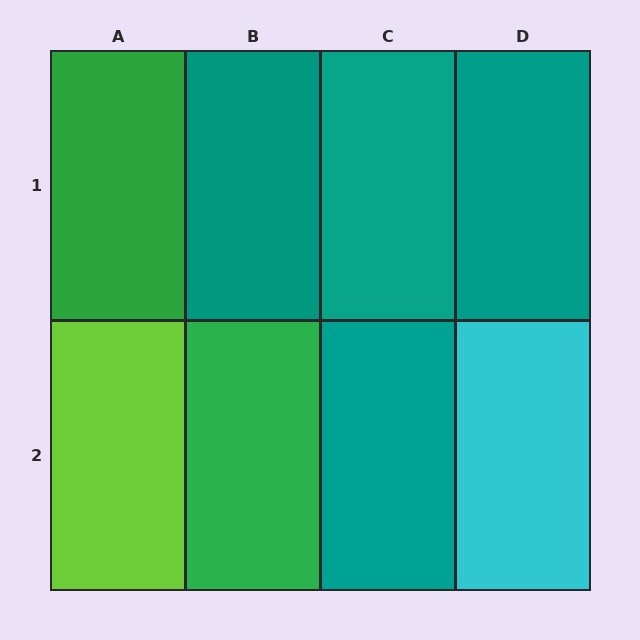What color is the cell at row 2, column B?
Green.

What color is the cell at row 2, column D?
Cyan.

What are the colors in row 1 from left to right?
Green, teal, teal, teal.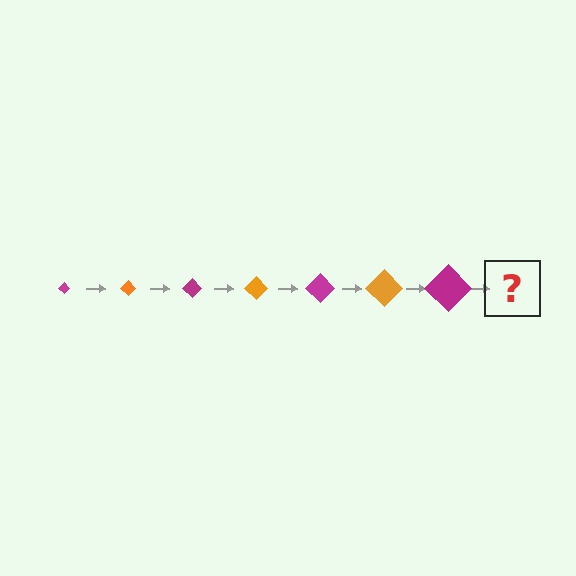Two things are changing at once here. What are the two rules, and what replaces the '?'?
The two rules are that the diamond grows larger each step and the color cycles through magenta and orange. The '?' should be an orange diamond, larger than the previous one.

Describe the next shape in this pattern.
It should be an orange diamond, larger than the previous one.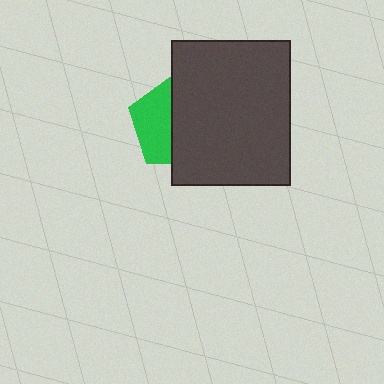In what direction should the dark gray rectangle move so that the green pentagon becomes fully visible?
The dark gray rectangle should move right. That is the shortest direction to clear the overlap and leave the green pentagon fully visible.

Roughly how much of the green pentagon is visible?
A small part of it is visible (roughly 43%).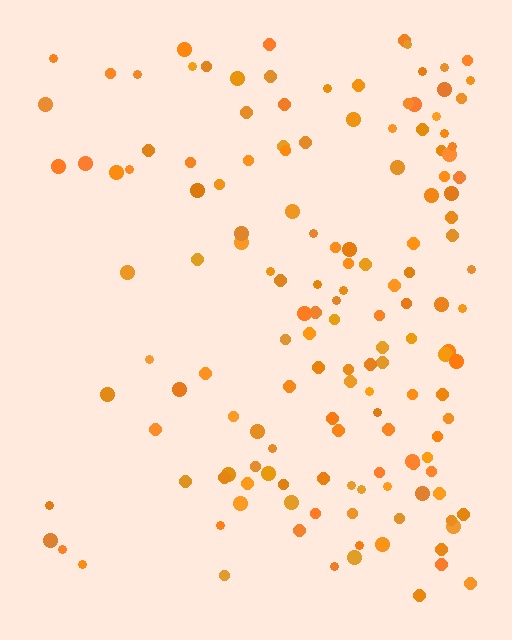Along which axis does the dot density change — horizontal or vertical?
Horizontal.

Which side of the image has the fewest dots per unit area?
The left.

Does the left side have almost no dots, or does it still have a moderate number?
Still a moderate number, just noticeably fewer than the right.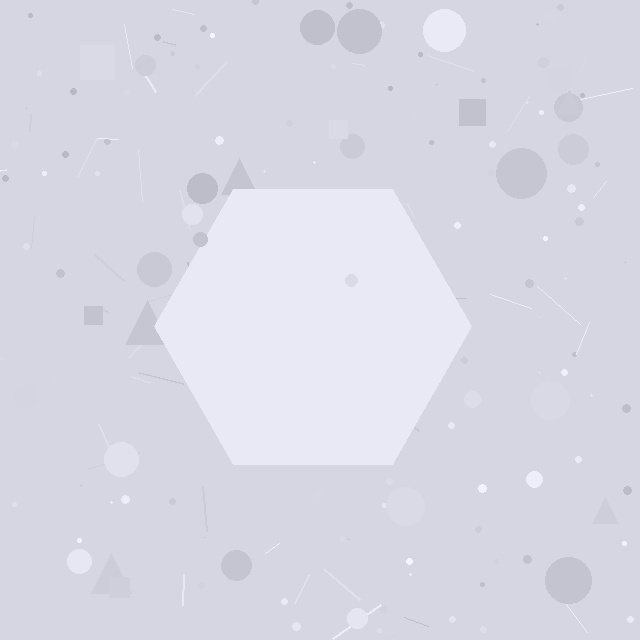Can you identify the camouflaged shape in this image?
The camouflaged shape is a hexagon.